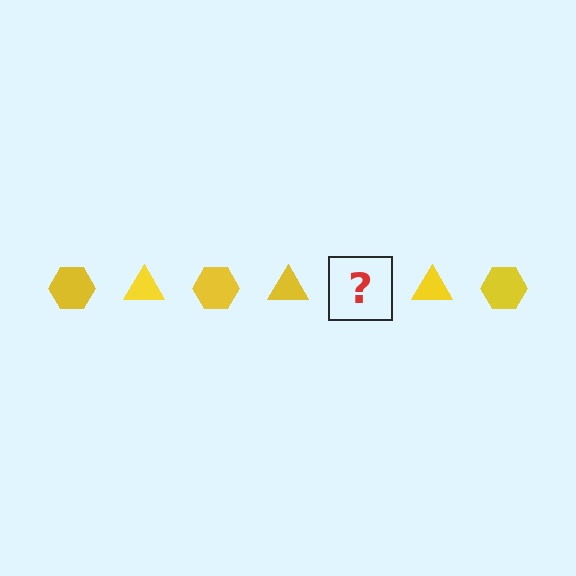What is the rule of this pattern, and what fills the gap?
The rule is that the pattern cycles through hexagon, triangle shapes in yellow. The gap should be filled with a yellow hexagon.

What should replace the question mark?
The question mark should be replaced with a yellow hexagon.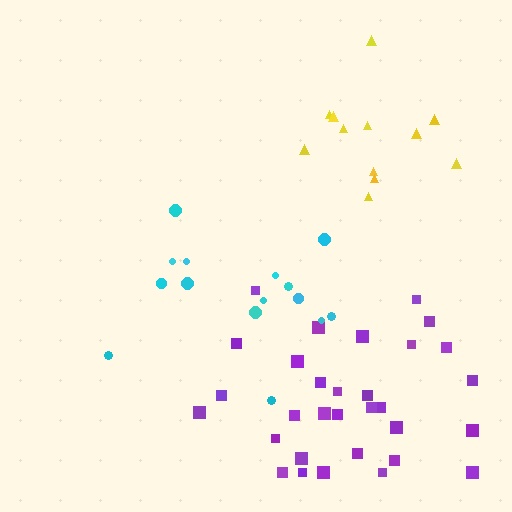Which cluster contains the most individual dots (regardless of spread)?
Purple (31).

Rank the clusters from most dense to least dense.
purple, cyan, yellow.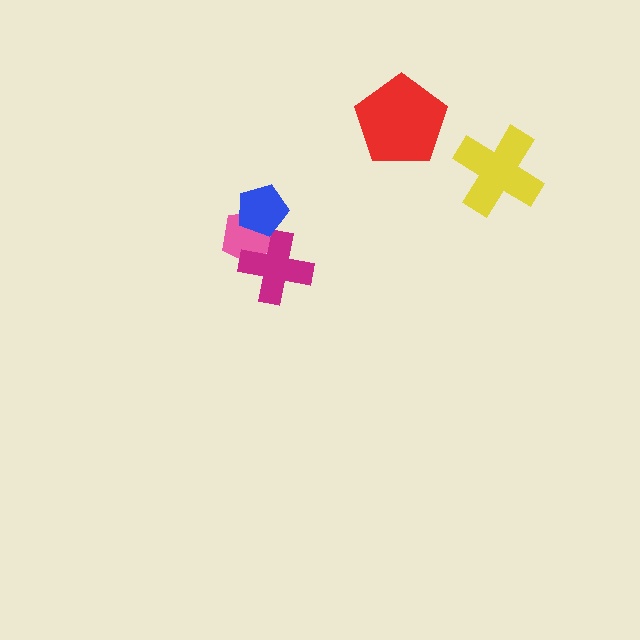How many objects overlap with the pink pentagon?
2 objects overlap with the pink pentagon.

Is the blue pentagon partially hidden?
No, no other shape covers it.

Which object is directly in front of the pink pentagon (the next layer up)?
The magenta cross is directly in front of the pink pentagon.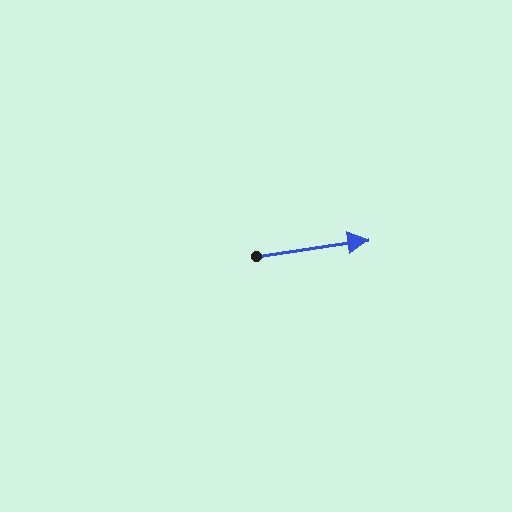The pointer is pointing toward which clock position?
Roughly 3 o'clock.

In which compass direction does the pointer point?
East.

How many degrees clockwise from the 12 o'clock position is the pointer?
Approximately 82 degrees.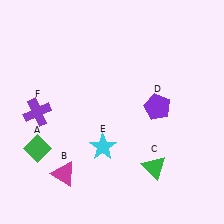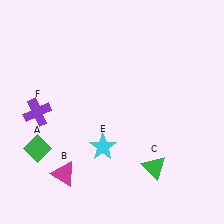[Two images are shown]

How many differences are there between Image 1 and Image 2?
There is 1 difference between the two images.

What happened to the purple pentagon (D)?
The purple pentagon (D) was removed in Image 2. It was in the top-right area of Image 1.